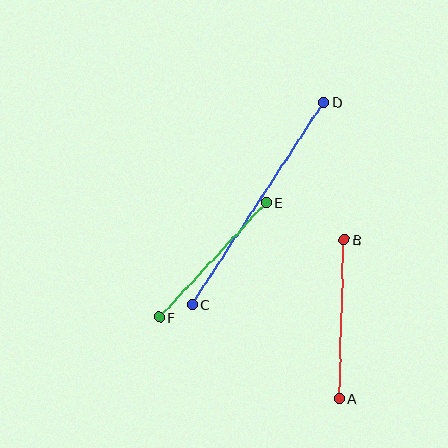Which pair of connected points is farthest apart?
Points C and D are farthest apart.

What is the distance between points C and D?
The distance is approximately 241 pixels.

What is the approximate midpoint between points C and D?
The midpoint is at approximately (258, 203) pixels.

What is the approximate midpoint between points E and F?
The midpoint is at approximately (213, 260) pixels.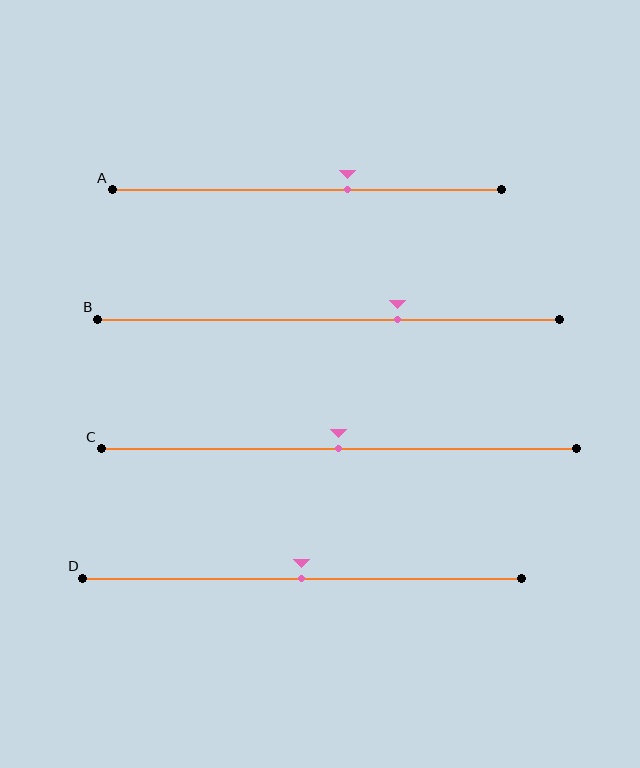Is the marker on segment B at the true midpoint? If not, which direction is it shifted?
No, the marker on segment B is shifted to the right by about 15% of the segment length.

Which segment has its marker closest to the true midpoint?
Segment C has its marker closest to the true midpoint.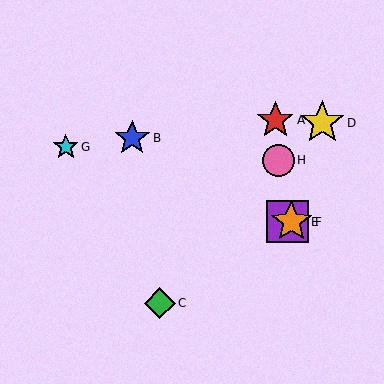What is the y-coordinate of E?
Object E is at y≈222.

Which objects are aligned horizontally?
Objects E, F are aligned horizontally.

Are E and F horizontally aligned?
Yes, both are at y≈222.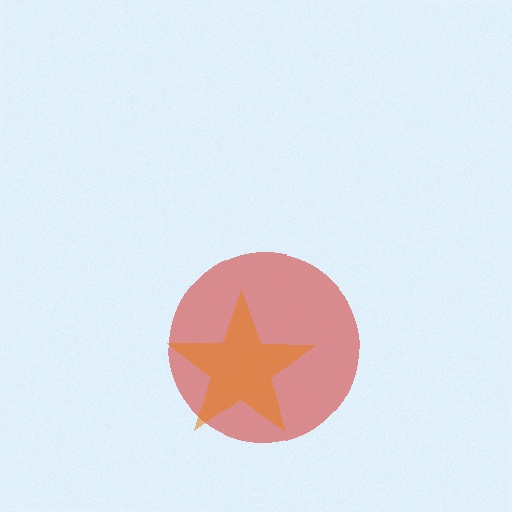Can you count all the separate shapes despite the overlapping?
Yes, there are 2 separate shapes.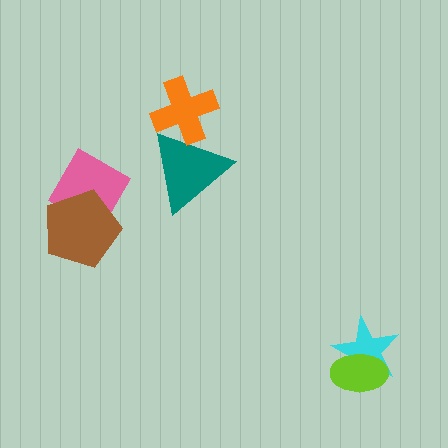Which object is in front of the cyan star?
The lime ellipse is in front of the cyan star.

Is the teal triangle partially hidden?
Yes, it is partially covered by another shape.